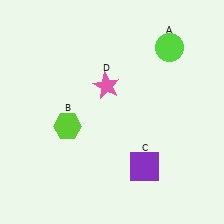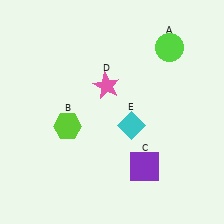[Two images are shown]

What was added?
A cyan diamond (E) was added in Image 2.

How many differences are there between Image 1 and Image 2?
There is 1 difference between the two images.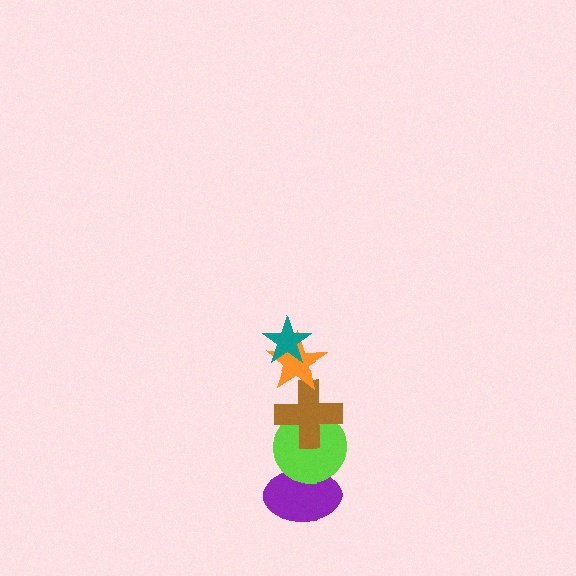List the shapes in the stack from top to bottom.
From top to bottom: the teal star, the orange star, the brown cross, the lime circle, the purple ellipse.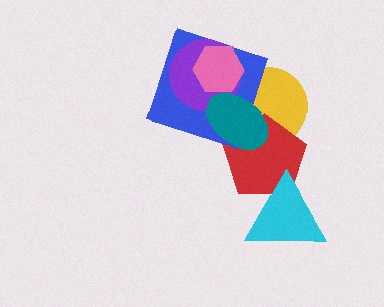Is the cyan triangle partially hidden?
No, no other shape covers it.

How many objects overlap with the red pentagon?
3 objects overlap with the red pentagon.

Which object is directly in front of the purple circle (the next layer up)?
The pink hexagon is directly in front of the purple circle.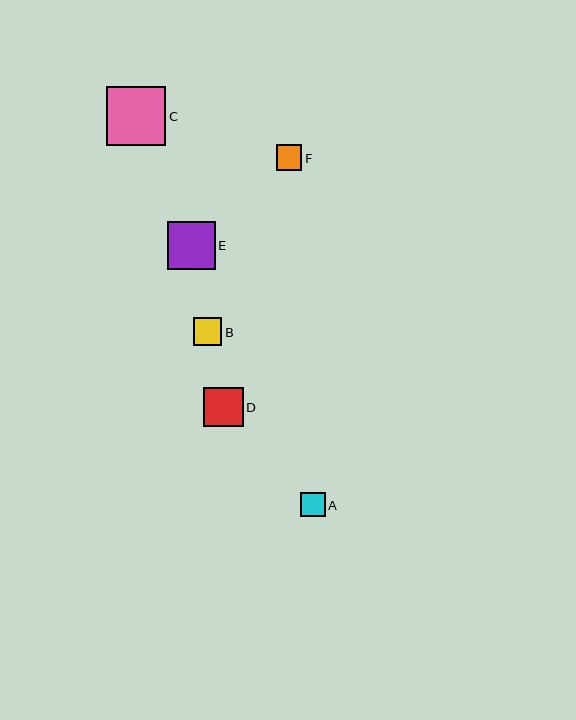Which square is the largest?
Square C is the largest with a size of approximately 59 pixels.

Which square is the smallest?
Square A is the smallest with a size of approximately 25 pixels.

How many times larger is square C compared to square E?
Square C is approximately 1.2 times the size of square E.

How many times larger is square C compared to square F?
Square C is approximately 2.3 times the size of square F.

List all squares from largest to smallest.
From largest to smallest: C, E, D, B, F, A.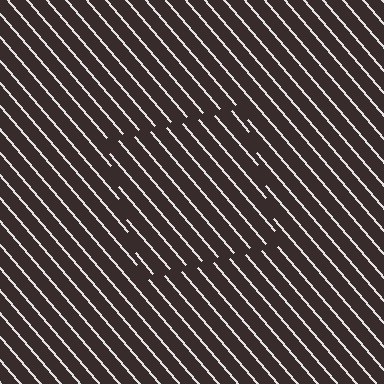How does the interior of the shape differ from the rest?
The interior of the shape contains the same grating, shifted by half a period — the contour is defined by the phase discontinuity where line-ends from the inner and outer gratings abut.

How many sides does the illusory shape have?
4 sides — the line-ends trace a square.